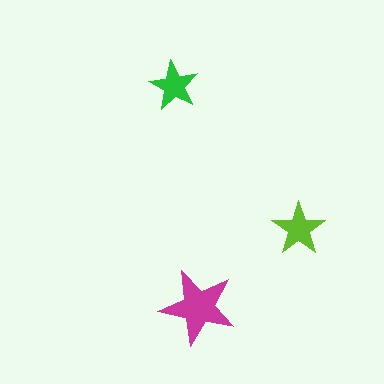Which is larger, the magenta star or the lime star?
The magenta one.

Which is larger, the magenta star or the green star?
The magenta one.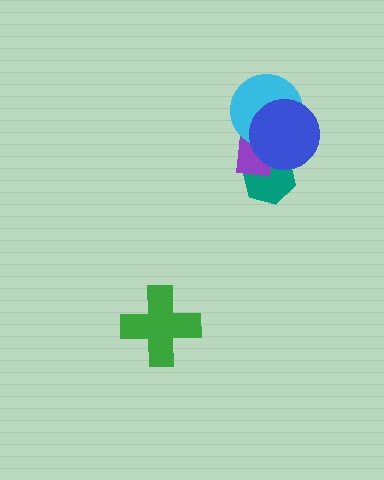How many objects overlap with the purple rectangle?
3 objects overlap with the purple rectangle.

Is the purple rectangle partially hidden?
Yes, it is partially covered by another shape.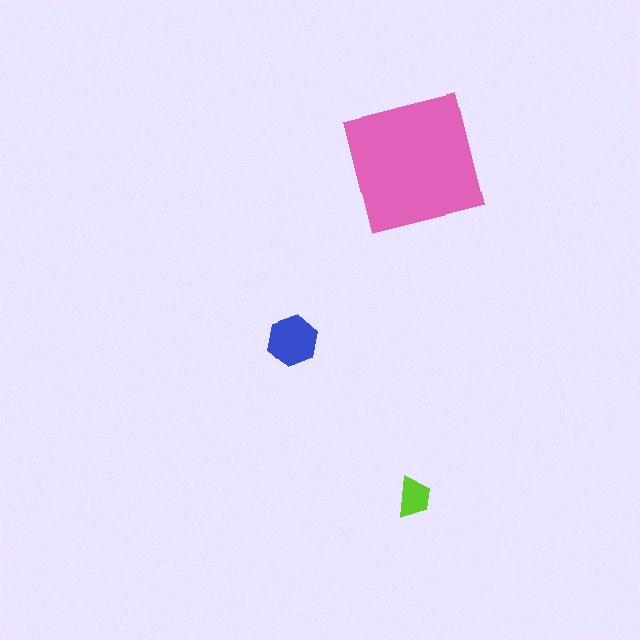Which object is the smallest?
The lime trapezoid.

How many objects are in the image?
There are 3 objects in the image.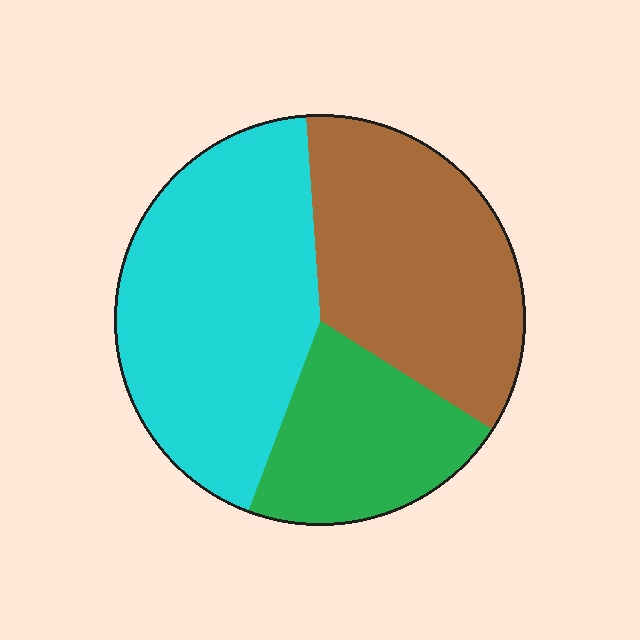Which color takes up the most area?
Cyan, at roughly 45%.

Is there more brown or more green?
Brown.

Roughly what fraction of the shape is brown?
Brown covers about 35% of the shape.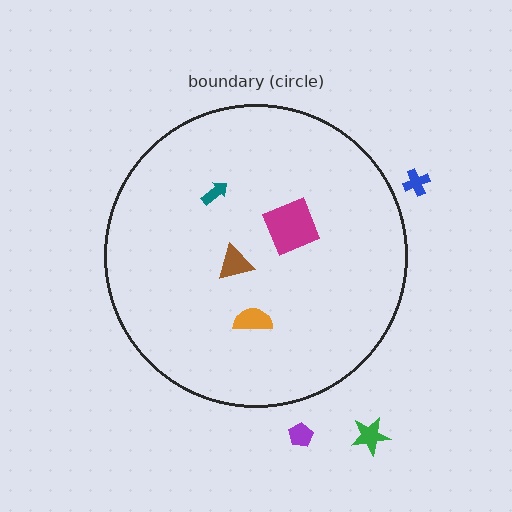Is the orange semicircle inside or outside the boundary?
Inside.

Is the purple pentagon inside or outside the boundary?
Outside.